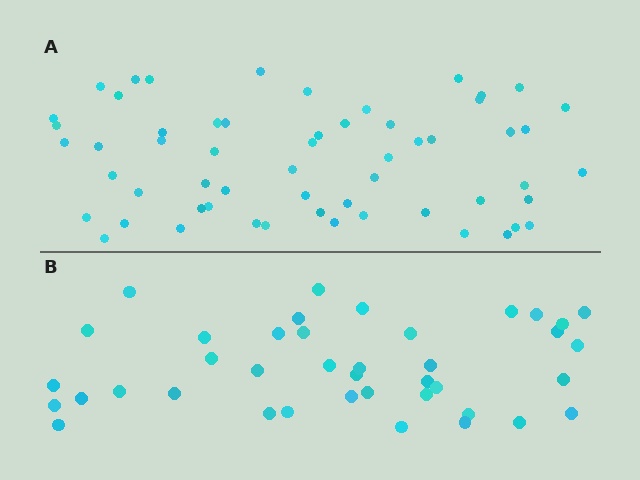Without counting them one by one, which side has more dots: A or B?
Region A (the top region) has more dots.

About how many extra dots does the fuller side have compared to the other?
Region A has approximately 20 more dots than region B.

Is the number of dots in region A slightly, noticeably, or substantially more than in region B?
Region A has substantially more. The ratio is roughly 1.4 to 1.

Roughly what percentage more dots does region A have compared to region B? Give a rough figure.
About 45% more.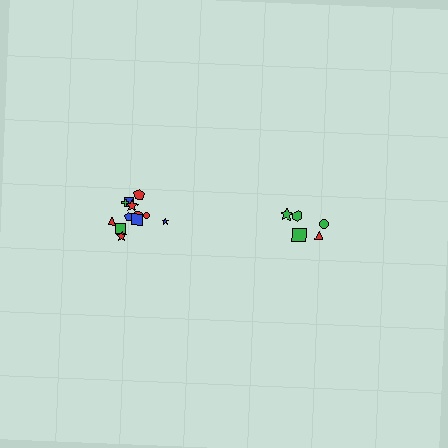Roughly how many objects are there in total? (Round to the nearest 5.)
Roughly 20 objects in total.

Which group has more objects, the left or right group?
The left group.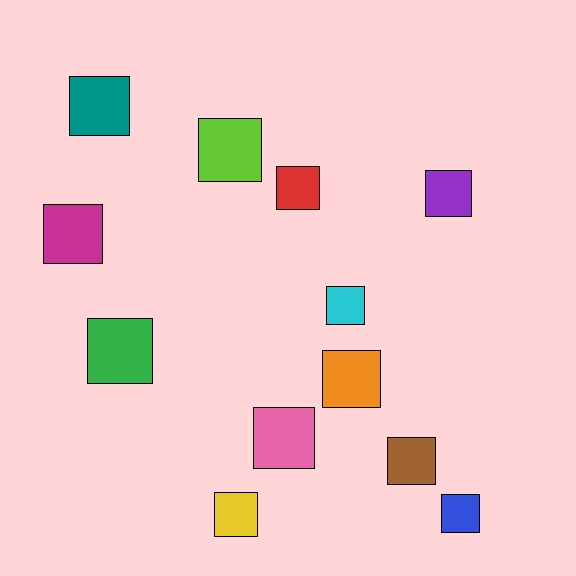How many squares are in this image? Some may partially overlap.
There are 12 squares.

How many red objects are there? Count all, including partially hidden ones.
There is 1 red object.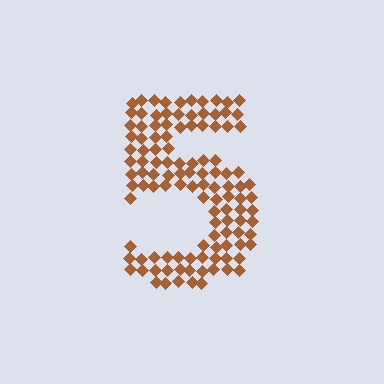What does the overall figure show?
The overall figure shows the digit 5.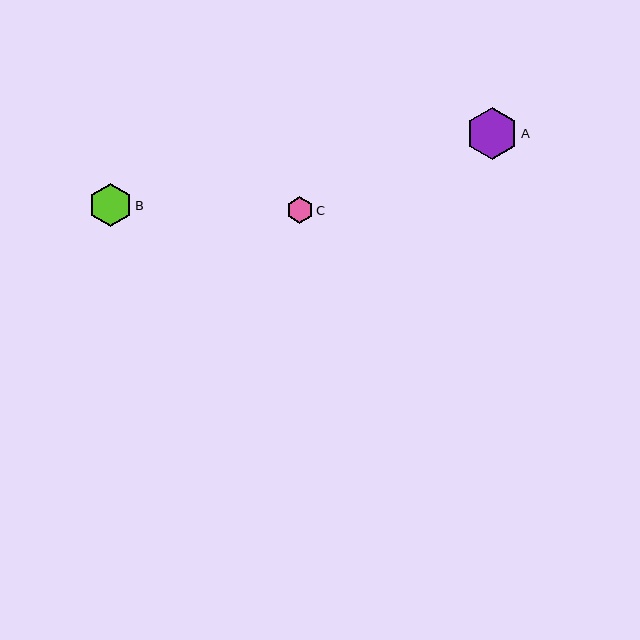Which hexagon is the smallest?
Hexagon C is the smallest with a size of approximately 27 pixels.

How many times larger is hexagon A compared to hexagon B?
Hexagon A is approximately 1.2 times the size of hexagon B.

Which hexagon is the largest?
Hexagon A is the largest with a size of approximately 52 pixels.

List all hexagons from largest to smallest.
From largest to smallest: A, B, C.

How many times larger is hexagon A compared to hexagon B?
Hexagon A is approximately 1.2 times the size of hexagon B.